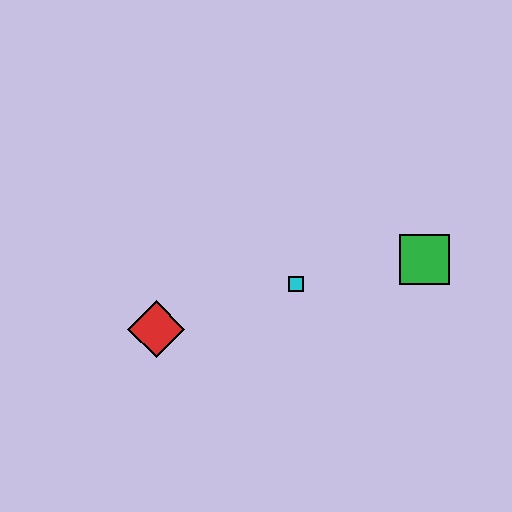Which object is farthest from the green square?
The red diamond is farthest from the green square.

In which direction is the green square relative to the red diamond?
The green square is to the right of the red diamond.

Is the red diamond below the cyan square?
Yes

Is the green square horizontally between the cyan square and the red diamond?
No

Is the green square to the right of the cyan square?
Yes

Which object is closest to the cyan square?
The green square is closest to the cyan square.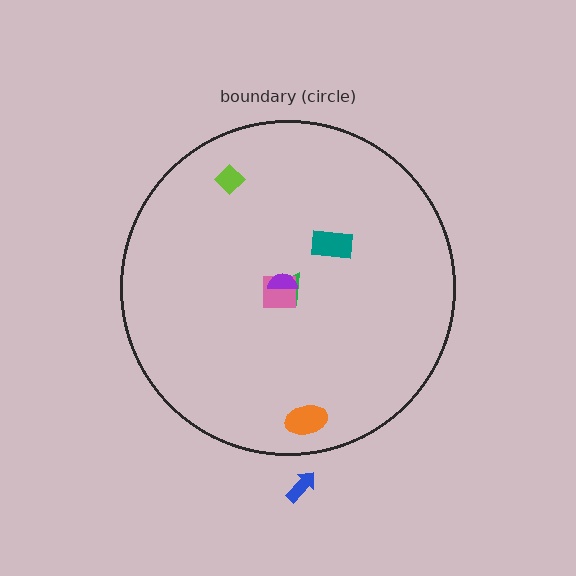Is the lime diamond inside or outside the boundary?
Inside.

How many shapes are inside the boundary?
6 inside, 1 outside.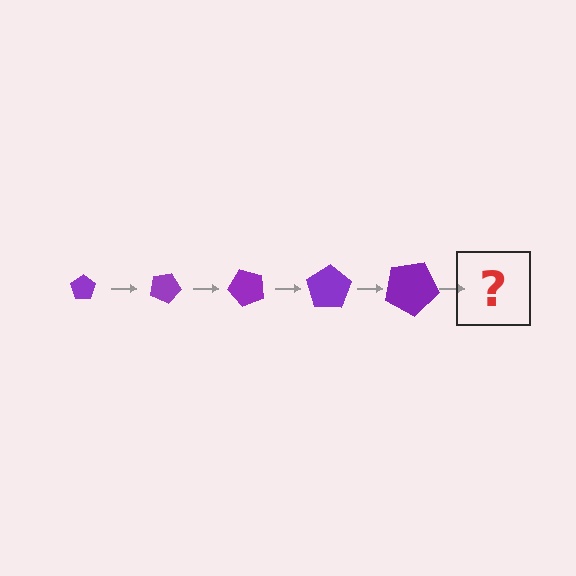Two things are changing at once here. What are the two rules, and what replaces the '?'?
The two rules are that the pentagon grows larger each step and it rotates 25 degrees each step. The '?' should be a pentagon, larger than the previous one and rotated 125 degrees from the start.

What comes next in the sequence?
The next element should be a pentagon, larger than the previous one and rotated 125 degrees from the start.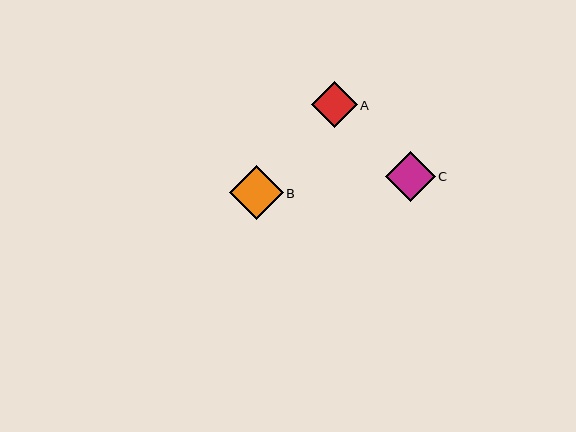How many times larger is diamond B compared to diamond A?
Diamond B is approximately 1.2 times the size of diamond A.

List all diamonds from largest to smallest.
From largest to smallest: B, C, A.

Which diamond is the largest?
Diamond B is the largest with a size of approximately 54 pixels.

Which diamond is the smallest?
Diamond A is the smallest with a size of approximately 46 pixels.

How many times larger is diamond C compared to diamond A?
Diamond C is approximately 1.1 times the size of diamond A.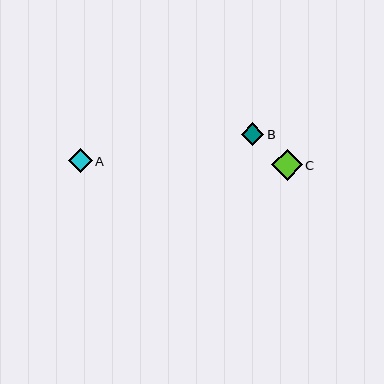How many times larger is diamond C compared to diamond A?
Diamond C is approximately 1.3 times the size of diamond A.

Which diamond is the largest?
Diamond C is the largest with a size of approximately 31 pixels.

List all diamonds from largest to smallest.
From largest to smallest: C, A, B.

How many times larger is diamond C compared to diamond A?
Diamond C is approximately 1.3 times the size of diamond A.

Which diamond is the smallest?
Diamond B is the smallest with a size of approximately 22 pixels.